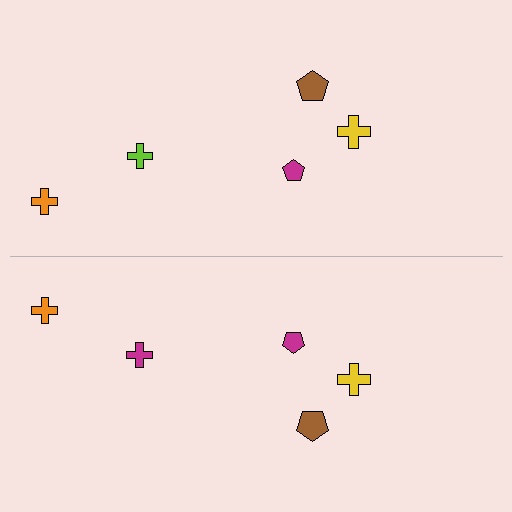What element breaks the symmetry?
The magenta cross on the bottom side breaks the symmetry — its mirror counterpart is lime.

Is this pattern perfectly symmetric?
No, the pattern is not perfectly symmetric. The magenta cross on the bottom side breaks the symmetry — its mirror counterpart is lime.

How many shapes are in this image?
There are 10 shapes in this image.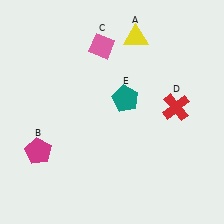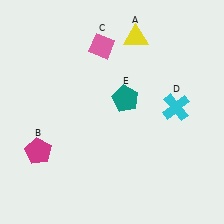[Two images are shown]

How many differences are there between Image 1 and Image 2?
There is 1 difference between the two images.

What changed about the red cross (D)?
In Image 1, D is red. In Image 2, it changed to cyan.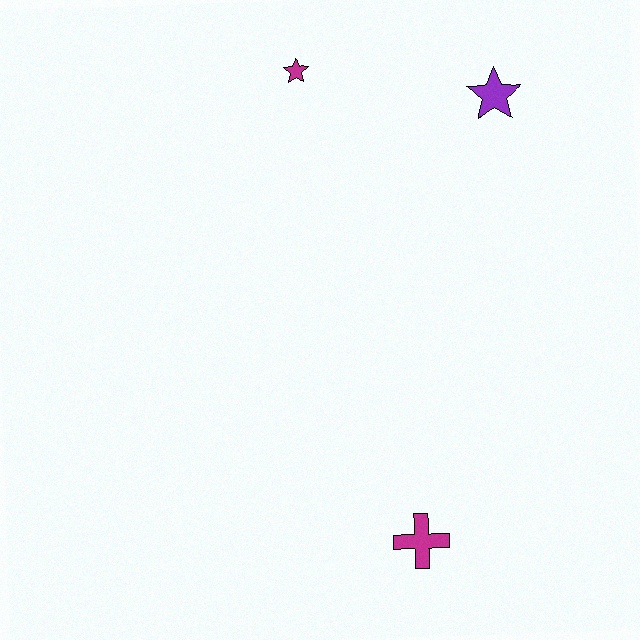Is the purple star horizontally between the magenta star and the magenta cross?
No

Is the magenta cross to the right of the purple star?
No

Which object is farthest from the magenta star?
The magenta cross is farthest from the magenta star.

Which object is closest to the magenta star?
The purple star is closest to the magenta star.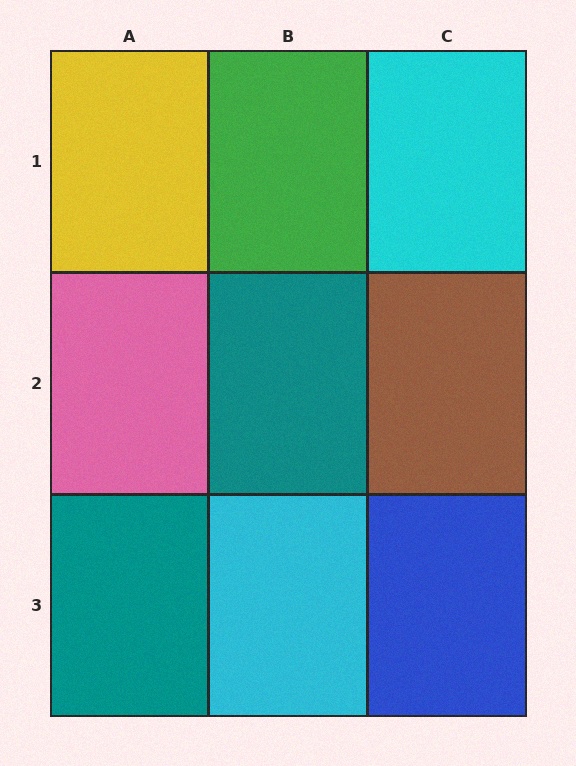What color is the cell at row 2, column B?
Teal.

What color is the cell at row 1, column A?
Yellow.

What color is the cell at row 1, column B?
Green.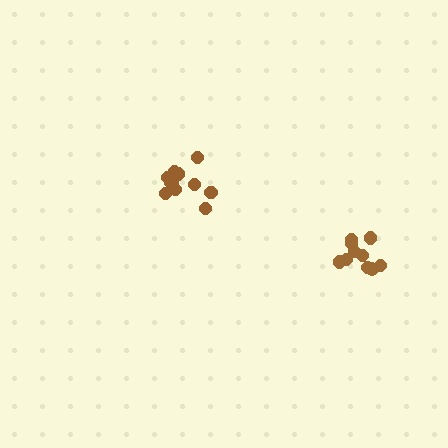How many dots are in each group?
Group 1: 10 dots, Group 2: 11 dots (21 total).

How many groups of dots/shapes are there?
There are 2 groups.